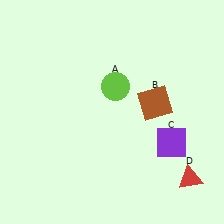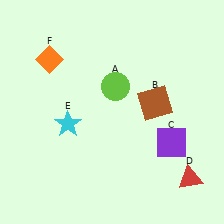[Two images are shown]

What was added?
A cyan star (E), an orange diamond (F) were added in Image 2.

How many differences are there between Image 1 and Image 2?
There are 2 differences between the two images.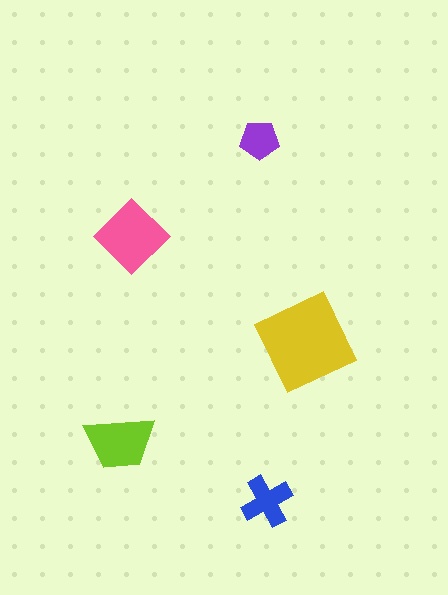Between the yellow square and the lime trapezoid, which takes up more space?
The yellow square.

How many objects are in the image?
There are 5 objects in the image.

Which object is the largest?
The yellow square.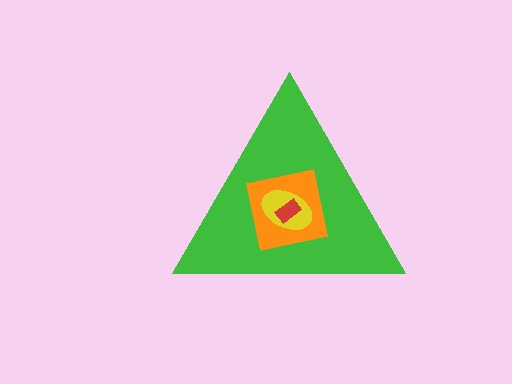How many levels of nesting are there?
4.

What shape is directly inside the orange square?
The yellow ellipse.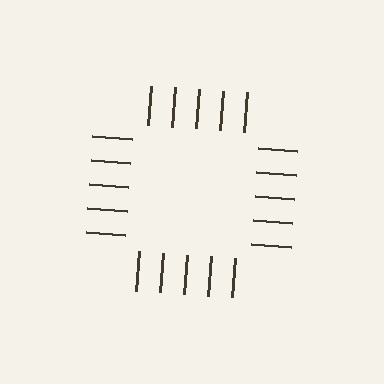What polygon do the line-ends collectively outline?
An illusory square — the line segments terminate on its edges but no continuous stroke is drawn.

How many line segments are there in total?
20 — 5 along each of the 4 edges.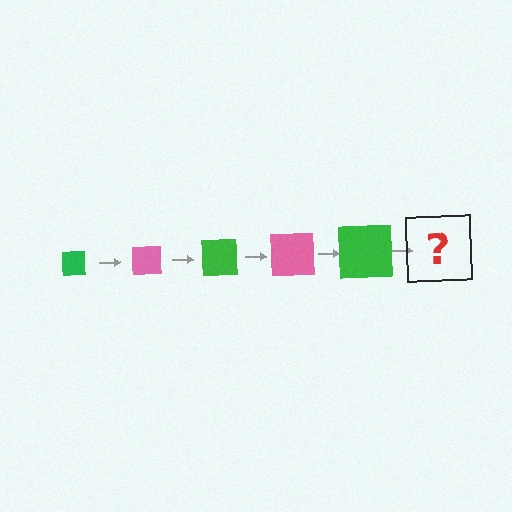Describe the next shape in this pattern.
It should be a pink square, larger than the previous one.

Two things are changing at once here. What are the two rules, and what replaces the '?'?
The two rules are that the square grows larger each step and the color cycles through green and pink. The '?' should be a pink square, larger than the previous one.